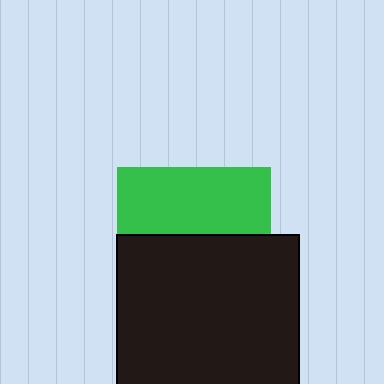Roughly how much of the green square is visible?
A small part of it is visible (roughly 43%).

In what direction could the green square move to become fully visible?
The green square could move up. That would shift it out from behind the black square entirely.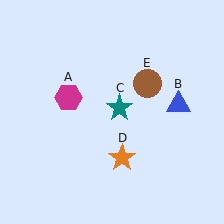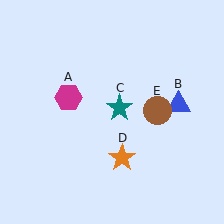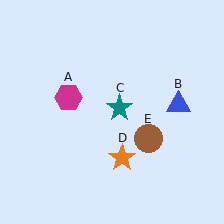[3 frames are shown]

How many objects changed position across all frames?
1 object changed position: brown circle (object E).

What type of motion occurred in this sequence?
The brown circle (object E) rotated clockwise around the center of the scene.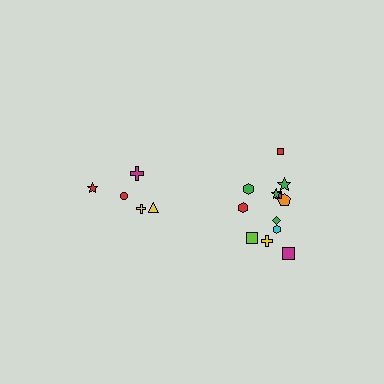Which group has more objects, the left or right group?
The right group.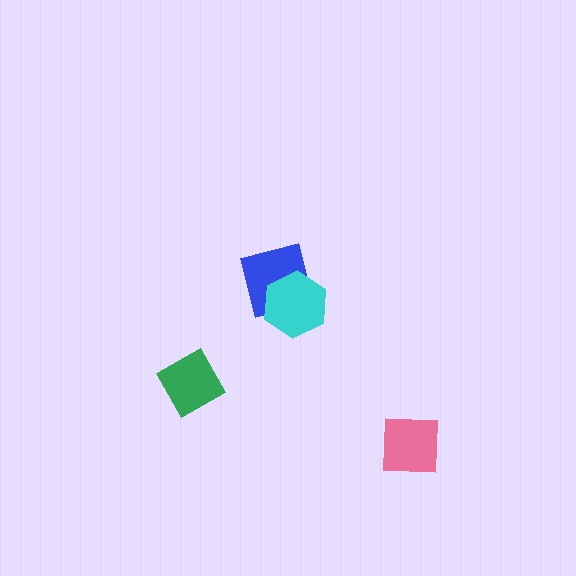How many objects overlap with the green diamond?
0 objects overlap with the green diamond.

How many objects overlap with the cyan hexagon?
1 object overlaps with the cyan hexagon.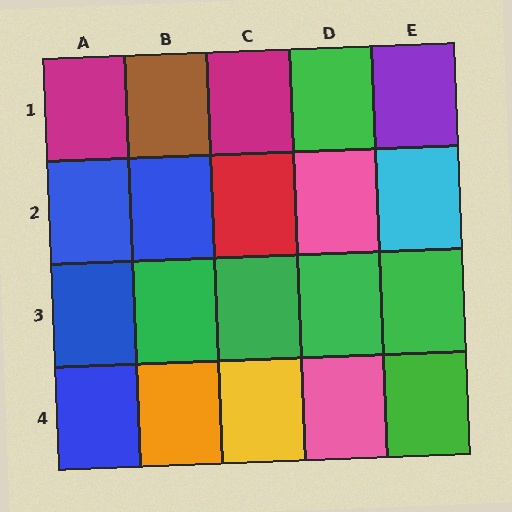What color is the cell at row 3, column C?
Green.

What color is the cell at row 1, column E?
Purple.